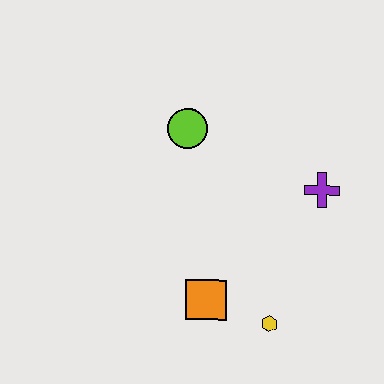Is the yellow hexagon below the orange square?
Yes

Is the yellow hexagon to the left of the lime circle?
No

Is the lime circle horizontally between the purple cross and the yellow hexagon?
No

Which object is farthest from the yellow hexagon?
The lime circle is farthest from the yellow hexagon.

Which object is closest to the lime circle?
The purple cross is closest to the lime circle.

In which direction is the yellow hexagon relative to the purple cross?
The yellow hexagon is below the purple cross.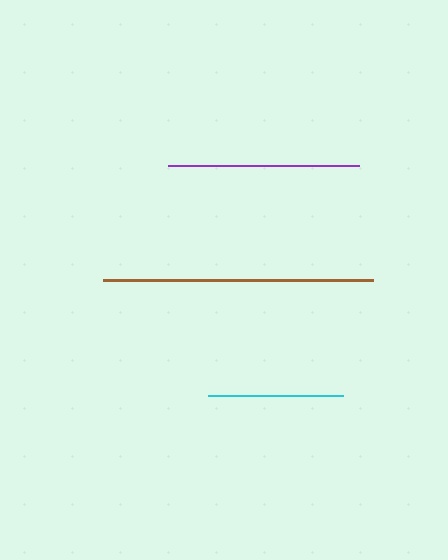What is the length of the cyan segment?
The cyan segment is approximately 135 pixels long.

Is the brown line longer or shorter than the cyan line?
The brown line is longer than the cyan line.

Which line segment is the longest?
The brown line is the longest at approximately 270 pixels.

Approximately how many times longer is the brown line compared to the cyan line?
The brown line is approximately 2.0 times the length of the cyan line.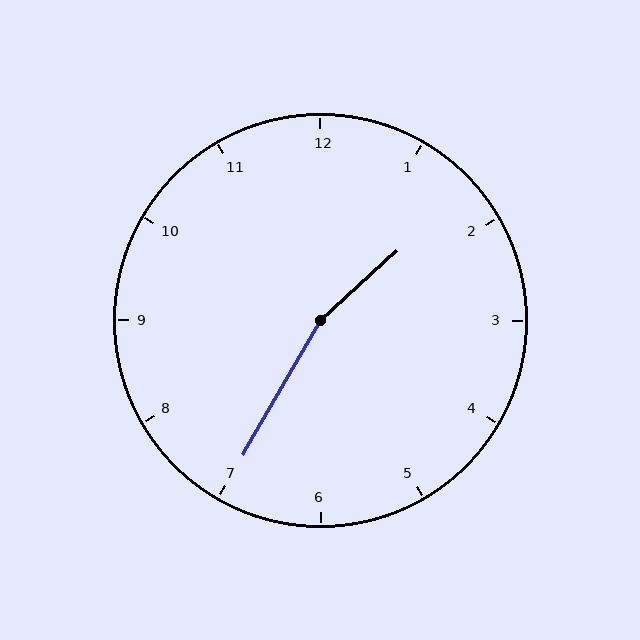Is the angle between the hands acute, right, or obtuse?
It is obtuse.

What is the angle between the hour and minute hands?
Approximately 162 degrees.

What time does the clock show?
1:35.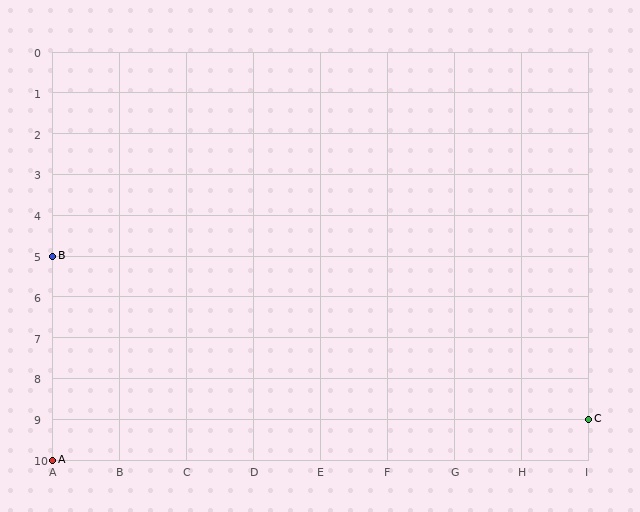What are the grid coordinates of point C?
Point C is at grid coordinates (I, 9).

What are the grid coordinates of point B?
Point B is at grid coordinates (A, 5).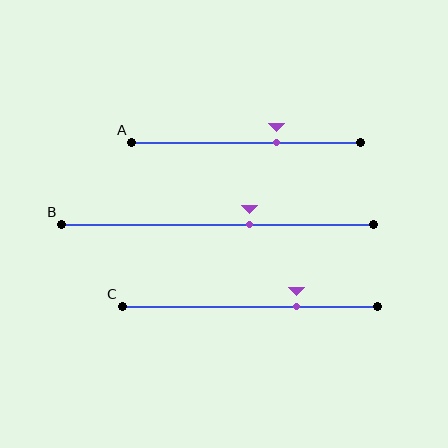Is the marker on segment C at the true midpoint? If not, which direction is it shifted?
No, the marker on segment C is shifted to the right by about 18% of the segment length.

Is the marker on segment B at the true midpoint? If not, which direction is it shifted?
No, the marker on segment B is shifted to the right by about 10% of the segment length.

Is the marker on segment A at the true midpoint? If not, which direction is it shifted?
No, the marker on segment A is shifted to the right by about 13% of the segment length.